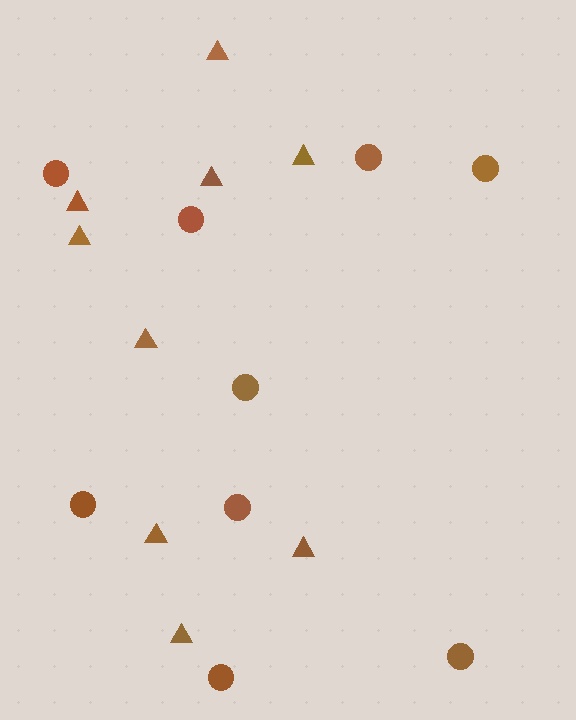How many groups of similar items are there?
There are 2 groups: one group of triangles (9) and one group of circles (9).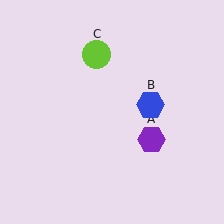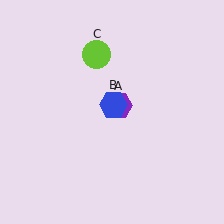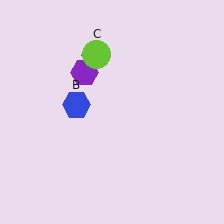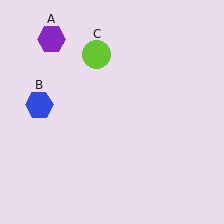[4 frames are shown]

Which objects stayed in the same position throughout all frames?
Lime circle (object C) remained stationary.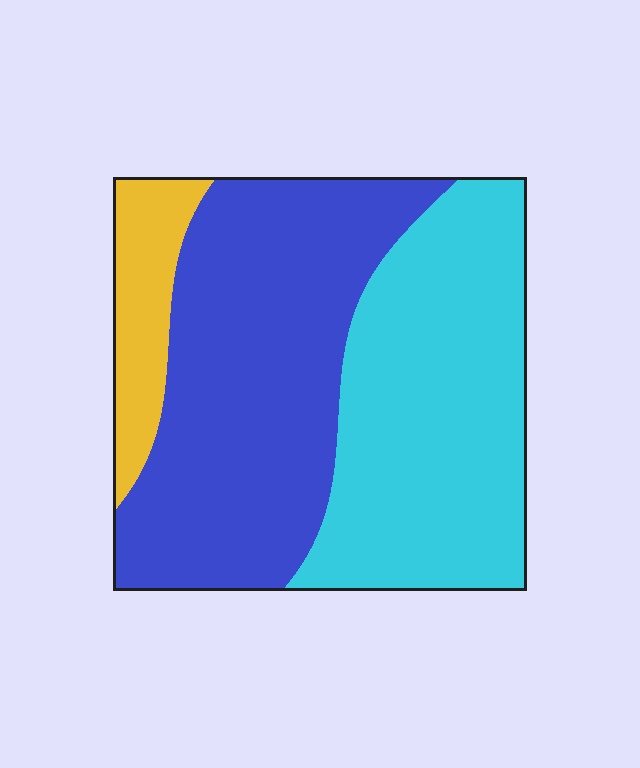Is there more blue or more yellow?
Blue.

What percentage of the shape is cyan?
Cyan takes up between a quarter and a half of the shape.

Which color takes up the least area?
Yellow, at roughly 10%.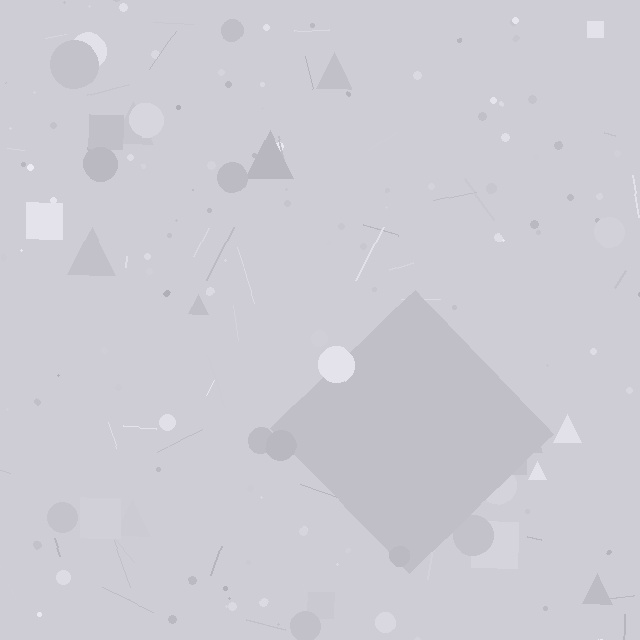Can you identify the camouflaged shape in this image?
The camouflaged shape is a diamond.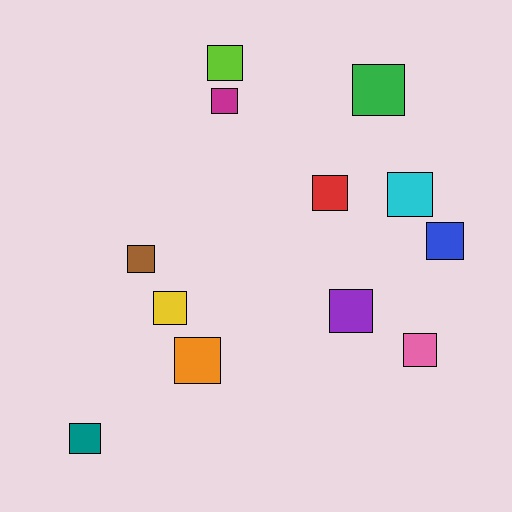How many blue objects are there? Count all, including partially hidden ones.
There is 1 blue object.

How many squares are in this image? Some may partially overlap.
There are 12 squares.